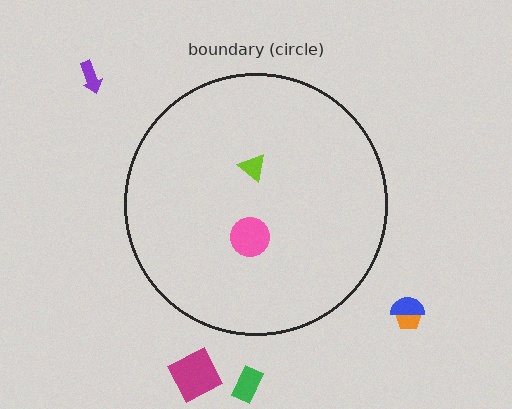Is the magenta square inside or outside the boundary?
Outside.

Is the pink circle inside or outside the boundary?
Inside.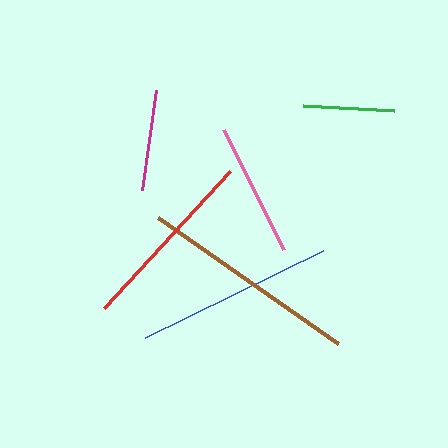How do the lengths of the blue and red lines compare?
The blue and red lines are approximately the same length.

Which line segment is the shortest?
The green line is the shortest at approximately 91 pixels.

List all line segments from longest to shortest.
From longest to shortest: brown, blue, red, pink, magenta, green.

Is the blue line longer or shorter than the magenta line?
The blue line is longer than the magenta line.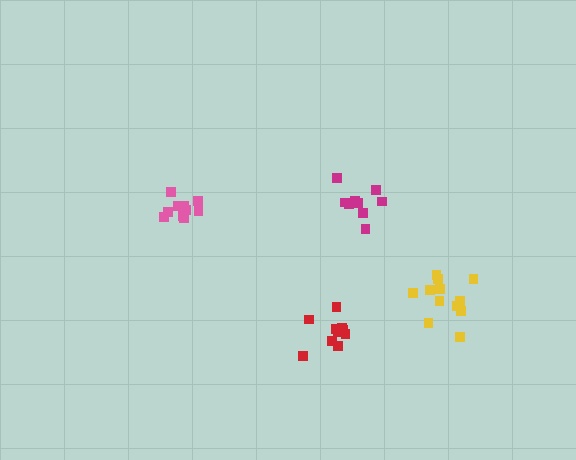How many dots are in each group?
Group 1: 10 dots, Group 2: 12 dots, Group 3: 10 dots, Group 4: 10 dots (42 total).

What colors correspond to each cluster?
The clusters are colored: red, yellow, pink, magenta.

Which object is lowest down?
The red cluster is bottommost.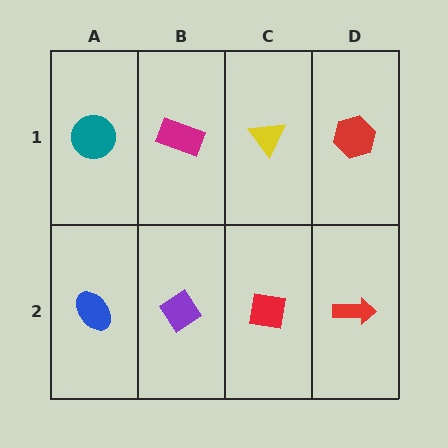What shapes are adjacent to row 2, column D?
A red hexagon (row 1, column D), a red square (row 2, column C).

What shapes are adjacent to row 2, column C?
A yellow triangle (row 1, column C), a purple diamond (row 2, column B), a red arrow (row 2, column D).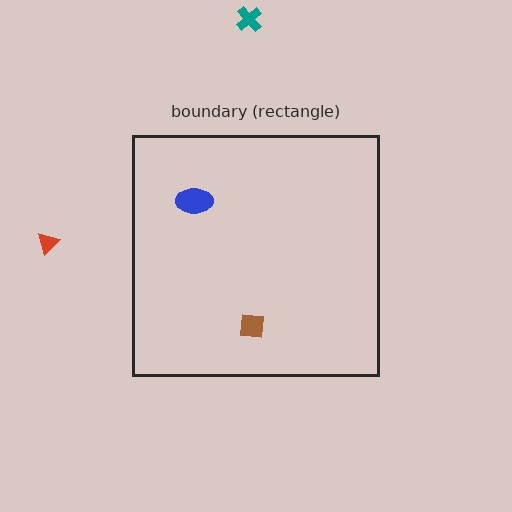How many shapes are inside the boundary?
2 inside, 2 outside.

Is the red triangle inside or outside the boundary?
Outside.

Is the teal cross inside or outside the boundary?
Outside.